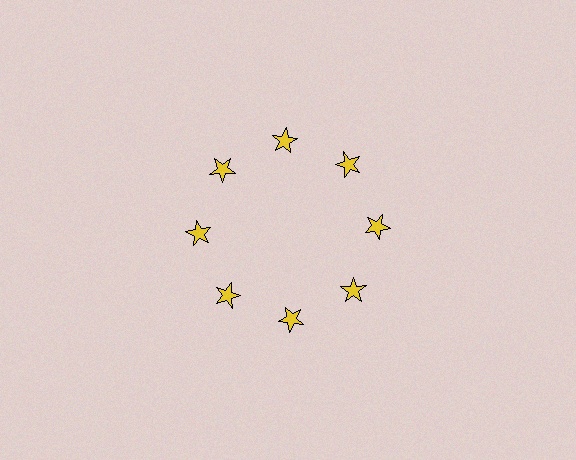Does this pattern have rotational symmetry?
Yes, this pattern has 8-fold rotational symmetry. It looks the same after rotating 45 degrees around the center.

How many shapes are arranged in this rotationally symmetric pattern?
There are 8 shapes, arranged in 8 groups of 1.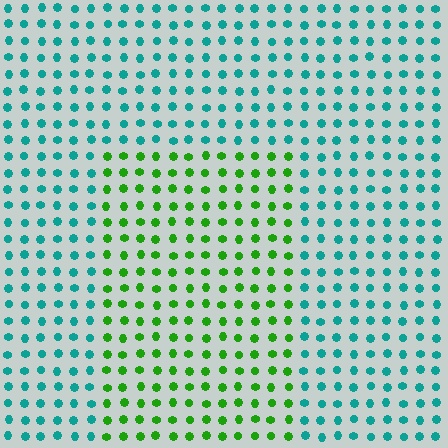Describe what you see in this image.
The image is filled with small teal elements in a uniform arrangement. A rectangle-shaped region is visible where the elements are tinted to a slightly different hue, forming a subtle color boundary.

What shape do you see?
I see a rectangle.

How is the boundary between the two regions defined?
The boundary is defined purely by a slight shift in hue (about 61 degrees). Spacing, size, and orientation are identical on both sides.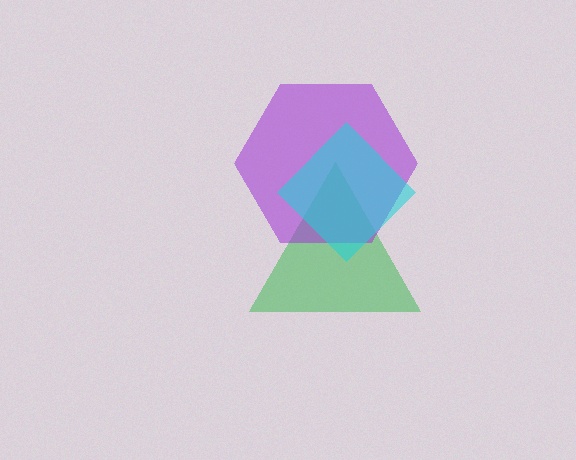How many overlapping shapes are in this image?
There are 3 overlapping shapes in the image.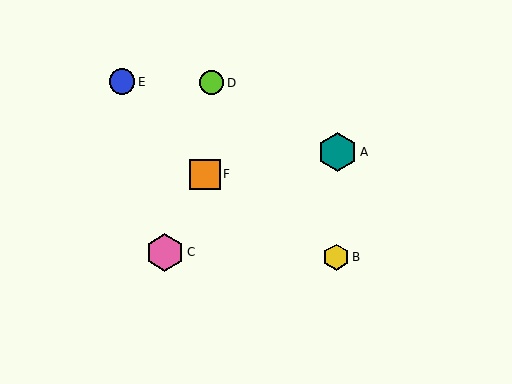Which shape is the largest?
The teal hexagon (labeled A) is the largest.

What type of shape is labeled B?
Shape B is a yellow hexagon.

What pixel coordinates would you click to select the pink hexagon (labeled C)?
Click at (165, 253) to select the pink hexagon C.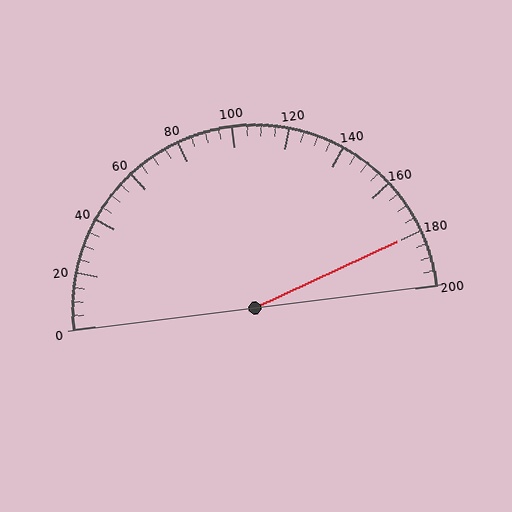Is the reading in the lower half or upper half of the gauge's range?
The reading is in the upper half of the range (0 to 200).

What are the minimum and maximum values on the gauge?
The gauge ranges from 0 to 200.